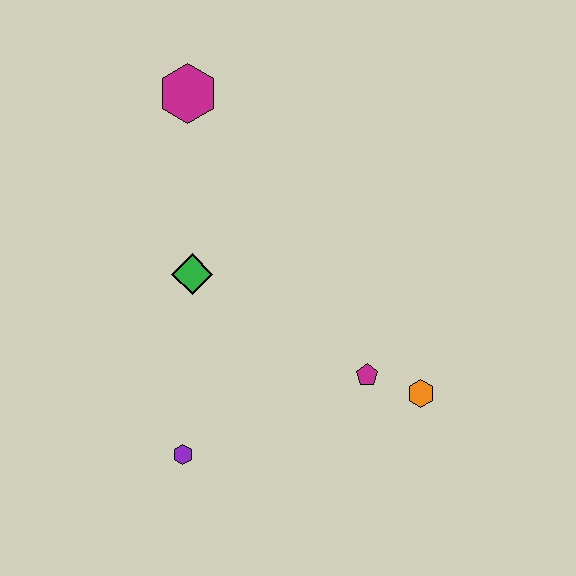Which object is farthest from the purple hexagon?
The magenta hexagon is farthest from the purple hexagon.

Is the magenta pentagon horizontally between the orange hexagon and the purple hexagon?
Yes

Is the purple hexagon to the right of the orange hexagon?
No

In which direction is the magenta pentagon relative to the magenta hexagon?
The magenta pentagon is below the magenta hexagon.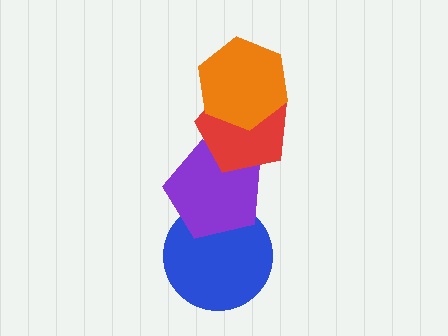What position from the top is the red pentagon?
The red pentagon is 2nd from the top.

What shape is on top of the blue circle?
The purple pentagon is on top of the blue circle.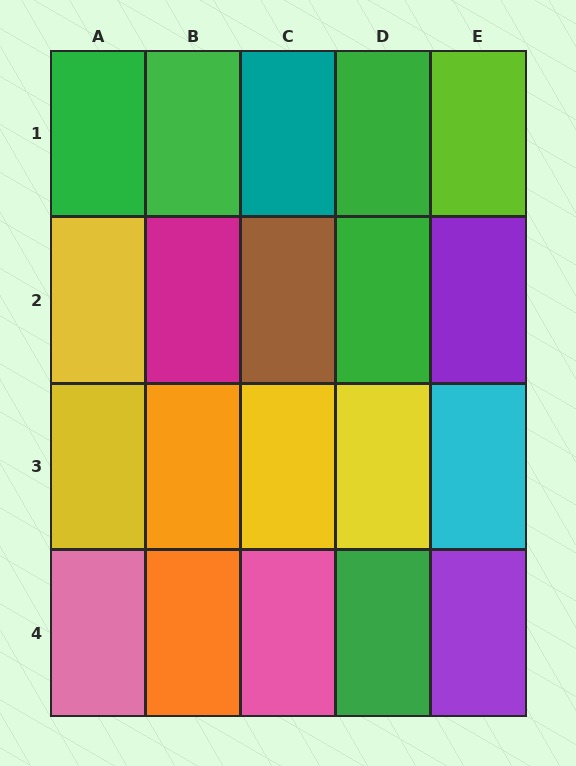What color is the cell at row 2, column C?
Brown.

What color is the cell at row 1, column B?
Green.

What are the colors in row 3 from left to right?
Yellow, orange, yellow, yellow, cyan.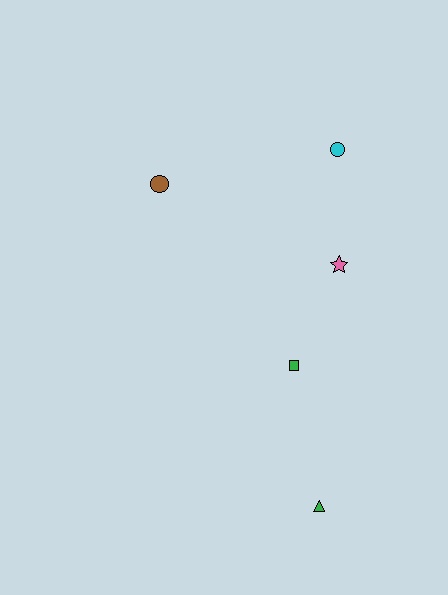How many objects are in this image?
There are 5 objects.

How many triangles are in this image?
There is 1 triangle.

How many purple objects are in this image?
There are no purple objects.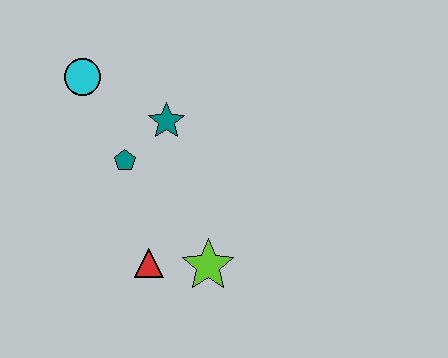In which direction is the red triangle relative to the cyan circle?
The red triangle is below the cyan circle.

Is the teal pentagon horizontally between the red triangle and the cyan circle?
Yes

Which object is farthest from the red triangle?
The cyan circle is farthest from the red triangle.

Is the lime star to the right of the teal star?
Yes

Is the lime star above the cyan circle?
No